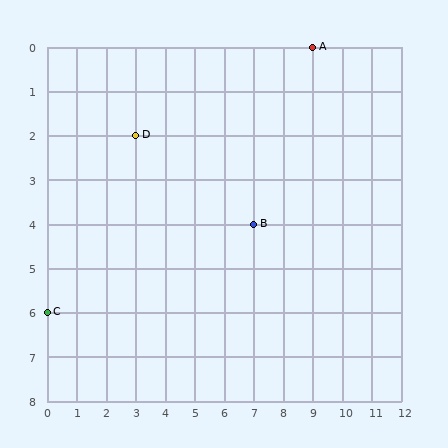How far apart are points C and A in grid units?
Points C and A are 9 columns and 6 rows apart (about 10.8 grid units diagonally).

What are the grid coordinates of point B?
Point B is at grid coordinates (7, 4).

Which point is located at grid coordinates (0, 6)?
Point C is at (0, 6).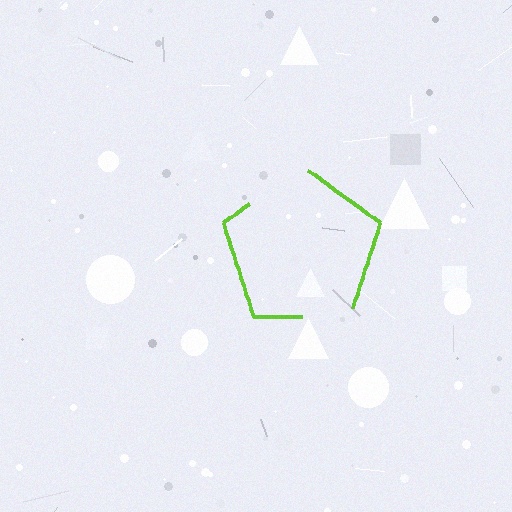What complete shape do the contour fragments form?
The contour fragments form a pentagon.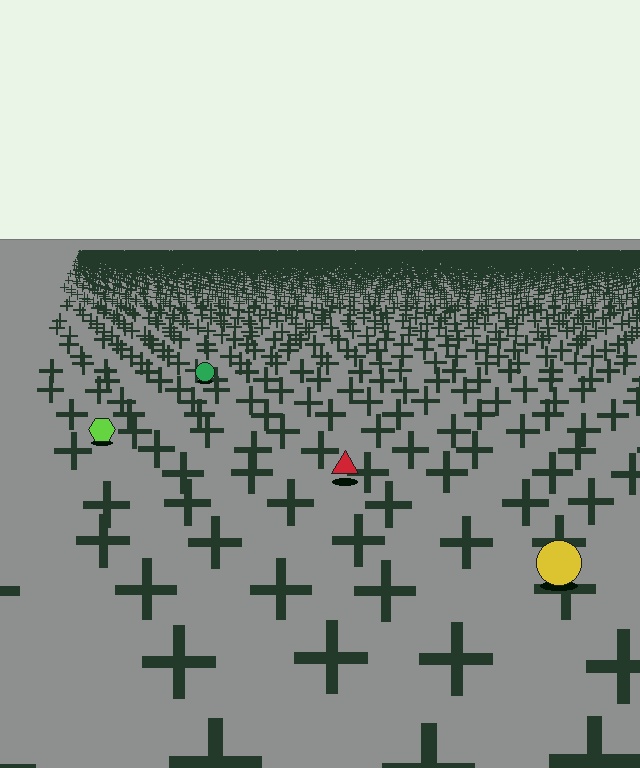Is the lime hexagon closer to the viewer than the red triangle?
No. The red triangle is closer — you can tell from the texture gradient: the ground texture is coarser near it.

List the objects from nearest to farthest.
From nearest to farthest: the yellow circle, the red triangle, the lime hexagon, the green circle.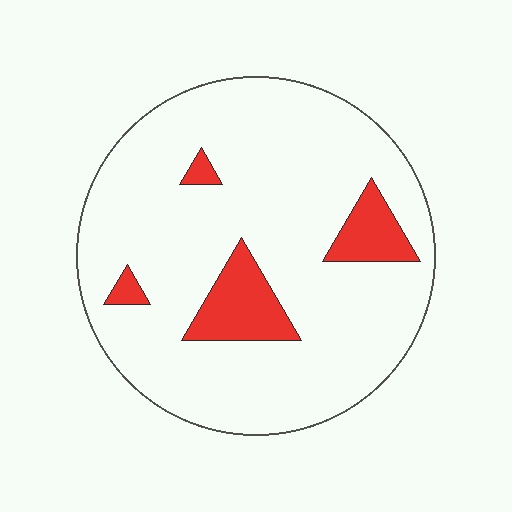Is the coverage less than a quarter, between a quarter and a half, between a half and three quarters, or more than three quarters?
Less than a quarter.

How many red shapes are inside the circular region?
4.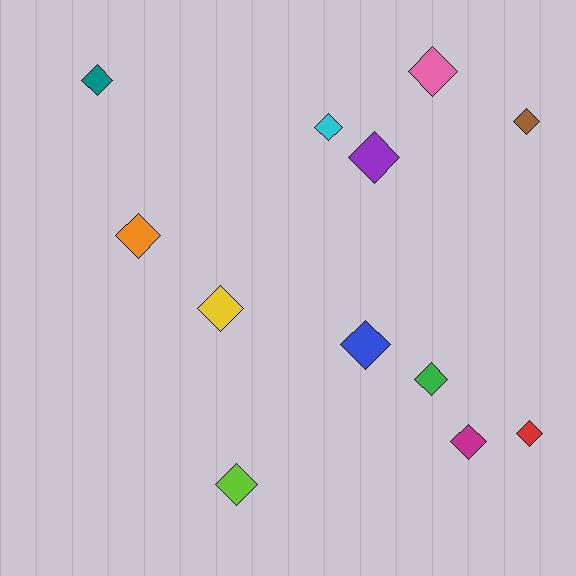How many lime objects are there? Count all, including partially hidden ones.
There is 1 lime object.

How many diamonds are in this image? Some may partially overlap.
There are 12 diamonds.